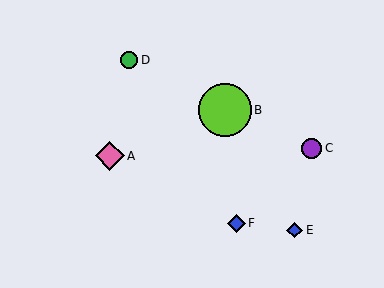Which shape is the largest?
The lime circle (labeled B) is the largest.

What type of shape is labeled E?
Shape E is a blue diamond.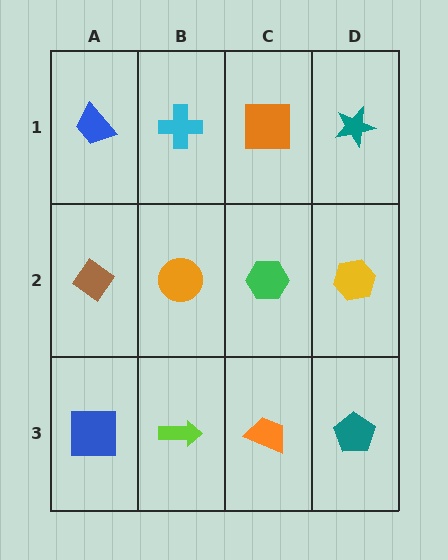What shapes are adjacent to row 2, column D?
A teal star (row 1, column D), a teal pentagon (row 3, column D), a green hexagon (row 2, column C).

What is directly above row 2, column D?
A teal star.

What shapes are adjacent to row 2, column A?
A blue trapezoid (row 1, column A), a blue square (row 3, column A), an orange circle (row 2, column B).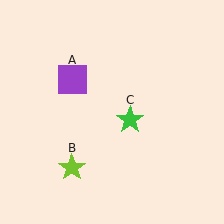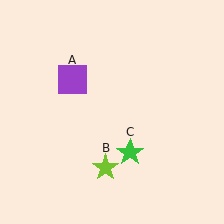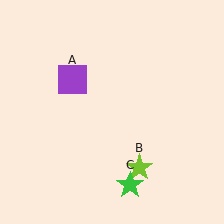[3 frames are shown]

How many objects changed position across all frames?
2 objects changed position: lime star (object B), green star (object C).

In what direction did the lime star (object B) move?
The lime star (object B) moved right.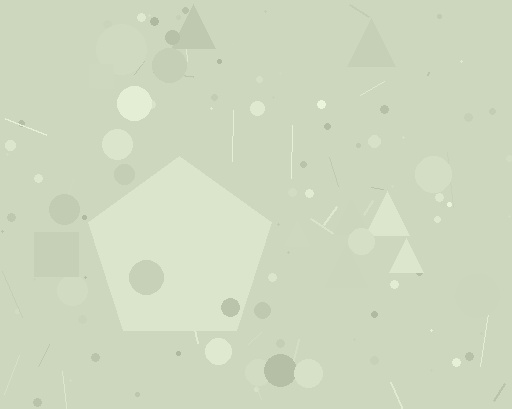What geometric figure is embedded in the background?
A pentagon is embedded in the background.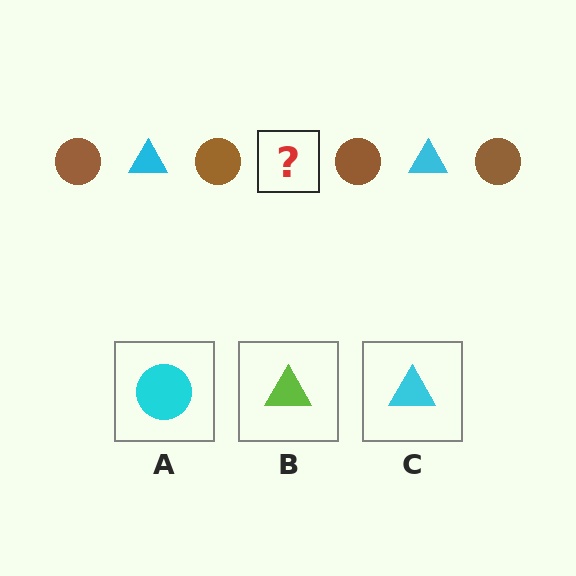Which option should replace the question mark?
Option C.